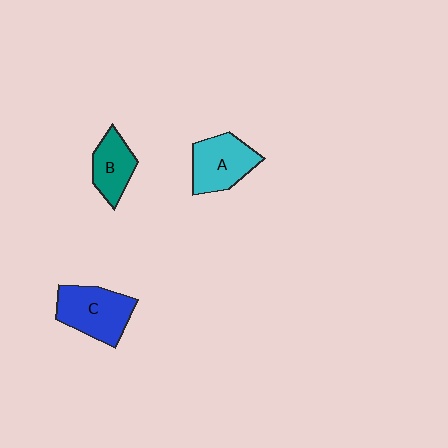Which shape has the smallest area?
Shape B (teal).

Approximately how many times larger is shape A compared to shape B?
Approximately 1.3 times.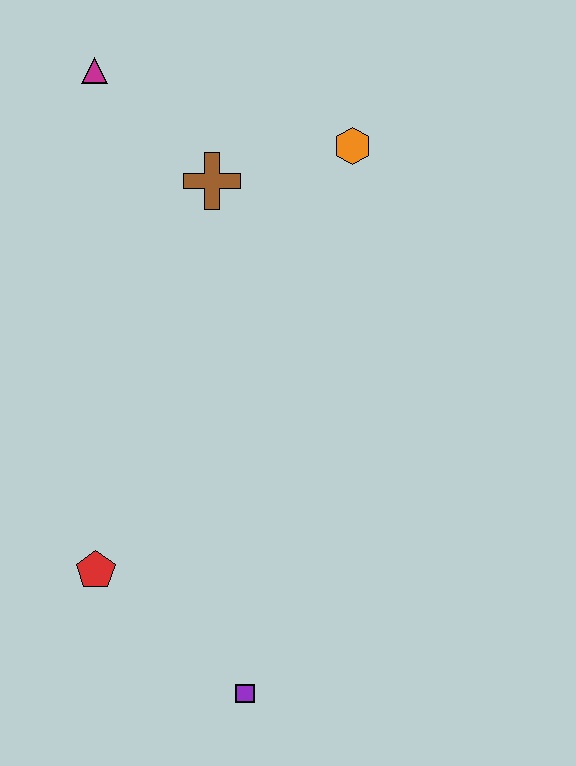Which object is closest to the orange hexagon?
The brown cross is closest to the orange hexagon.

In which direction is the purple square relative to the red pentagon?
The purple square is to the right of the red pentagon.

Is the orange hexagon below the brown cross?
No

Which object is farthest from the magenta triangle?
The purple square is farthest from the magenta triangle.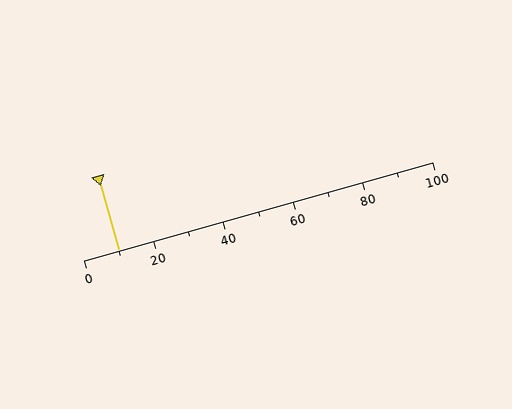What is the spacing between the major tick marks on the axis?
The major ticks are spaced 20 apart.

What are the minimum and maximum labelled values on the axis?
The axis runs from 0 to 100.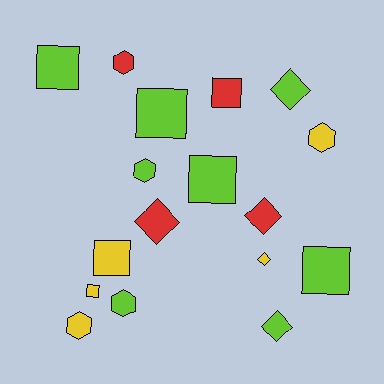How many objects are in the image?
There are 17 objects.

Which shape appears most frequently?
Square, with 7 objects.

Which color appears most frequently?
Lime, with 8 objects.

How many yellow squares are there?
There are 2 yellow squares.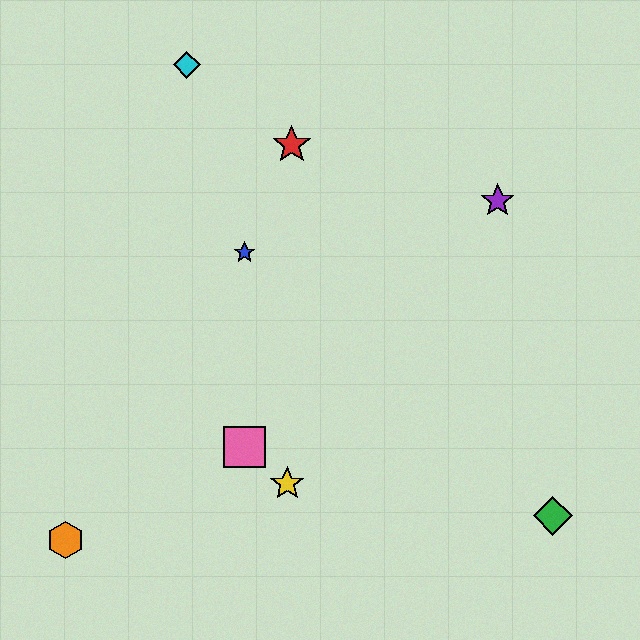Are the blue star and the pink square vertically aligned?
Yes, both are at x≈244.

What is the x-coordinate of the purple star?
The purple star is at x≈498.